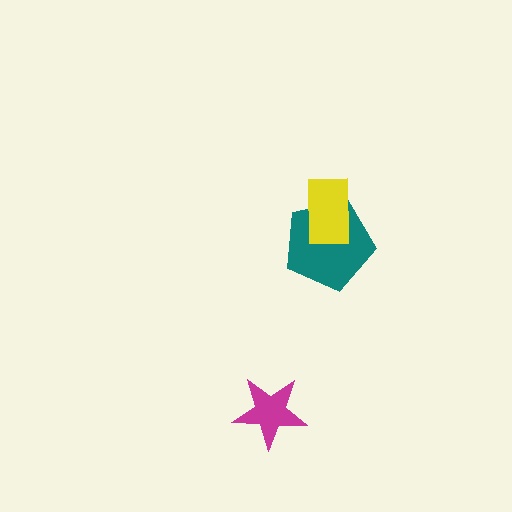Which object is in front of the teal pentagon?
The yellow rectangle is in front of the teal pentagon.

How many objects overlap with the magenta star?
0 objects overlap with the magenta star.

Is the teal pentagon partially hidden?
Yes, it is partially covered by another shape.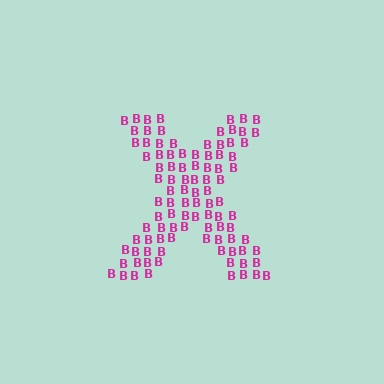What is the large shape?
The large shape is the letter X.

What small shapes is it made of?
It is made of small letter B's.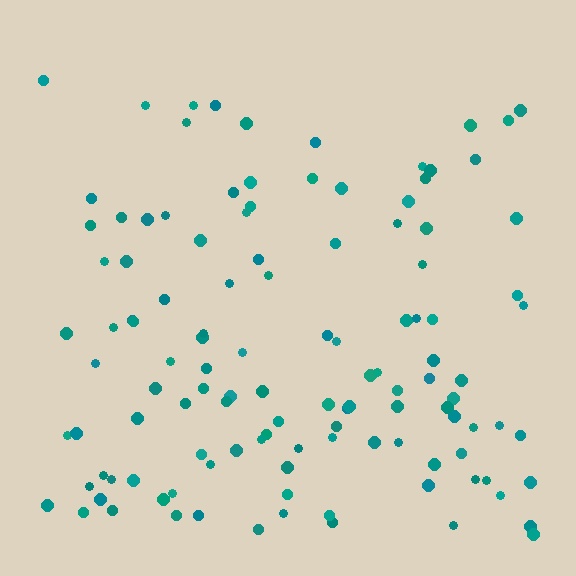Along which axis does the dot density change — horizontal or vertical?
Vertical.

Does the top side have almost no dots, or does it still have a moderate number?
Still a moderate number, just noticeably fewer than the bottom.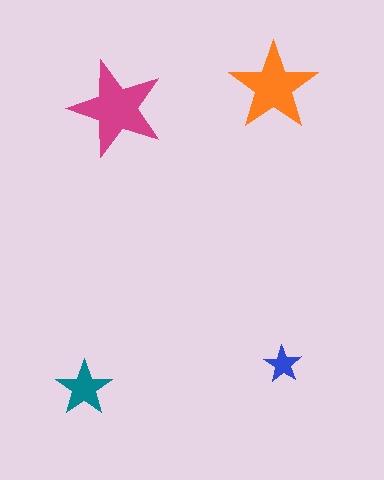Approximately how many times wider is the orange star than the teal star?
About 1.5 times wider.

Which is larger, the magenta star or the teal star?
The magenta one.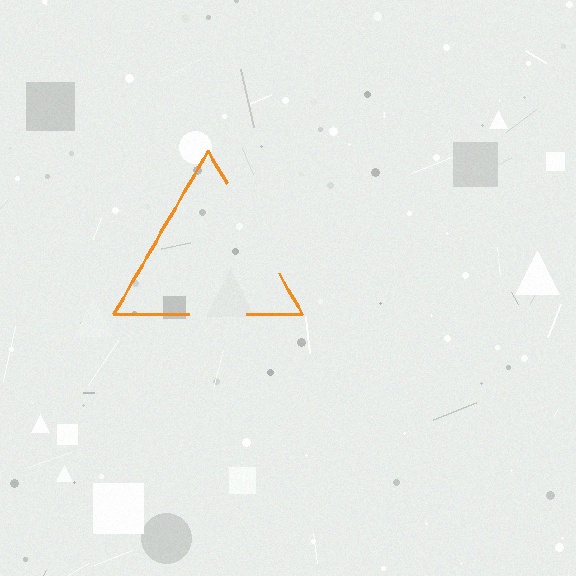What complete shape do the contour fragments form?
The contour fragments form a triangle.